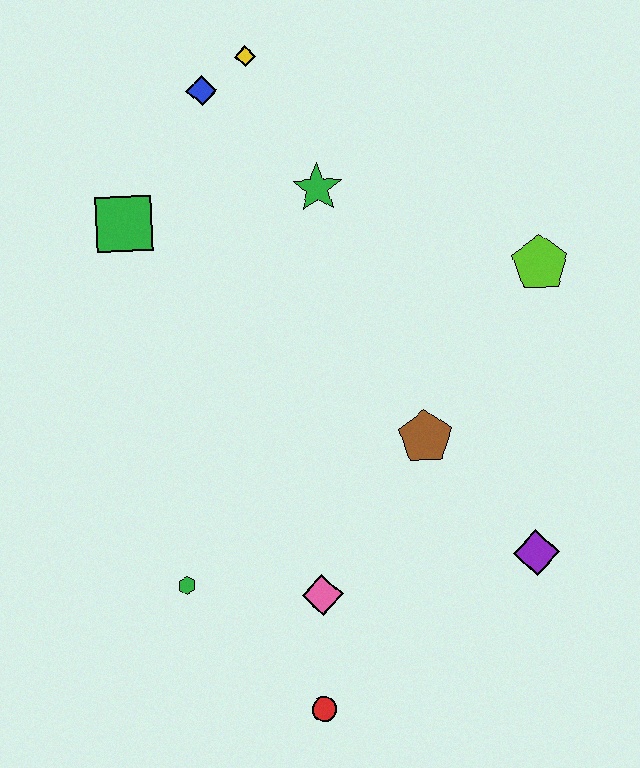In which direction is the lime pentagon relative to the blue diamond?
The lime pentagon is to the right of the blue diamond.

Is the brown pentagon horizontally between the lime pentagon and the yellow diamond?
Yes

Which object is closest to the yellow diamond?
The blue diamond is closest to the yellow diamond.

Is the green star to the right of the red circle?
Yes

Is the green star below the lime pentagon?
No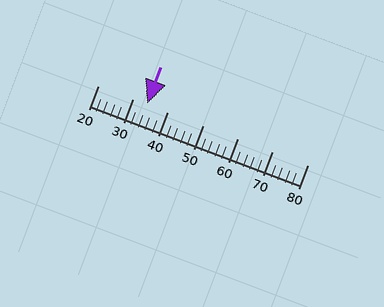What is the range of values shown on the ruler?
The ruler shows values from 20 to 80.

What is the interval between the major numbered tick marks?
The major tick marks are spaced 10 units apart.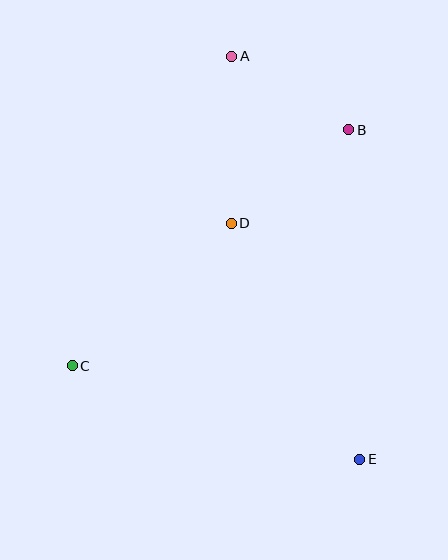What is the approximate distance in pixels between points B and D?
The distance between B and D is approximately 150 pixels.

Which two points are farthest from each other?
Points A and E are farthest from each other.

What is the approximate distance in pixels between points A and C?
The distance between A and C is approximately 348 pixels.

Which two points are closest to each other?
Points A and B are closest to each other.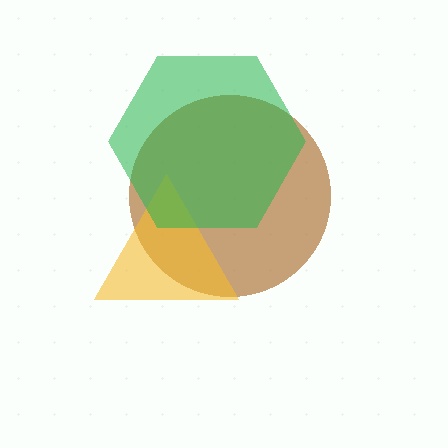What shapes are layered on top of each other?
The layered shapes are: a brown circle, a yellow triangle, a green hexagon.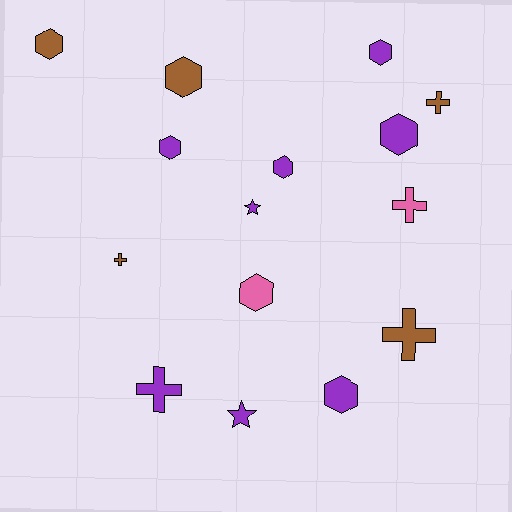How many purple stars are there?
There are 2 purple stars.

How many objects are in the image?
There are 15 objects.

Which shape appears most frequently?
Hexagon, with 8 objects.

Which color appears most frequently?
Purple, with 8 objects.